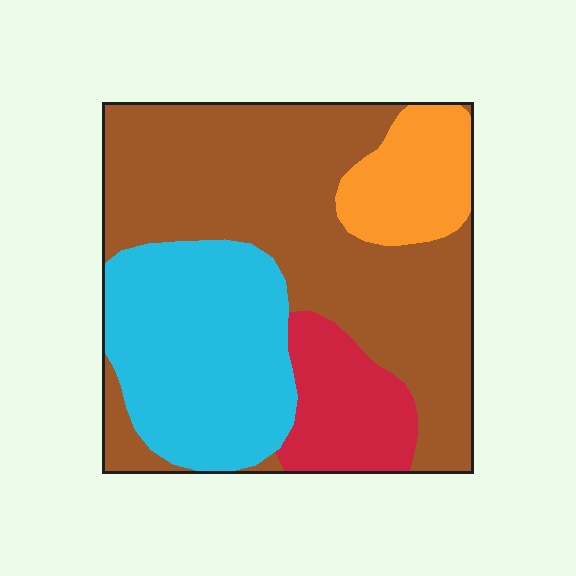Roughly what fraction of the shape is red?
Red takes up about one eighth (1/8) of the shape.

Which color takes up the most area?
Brown, at roughly 50%.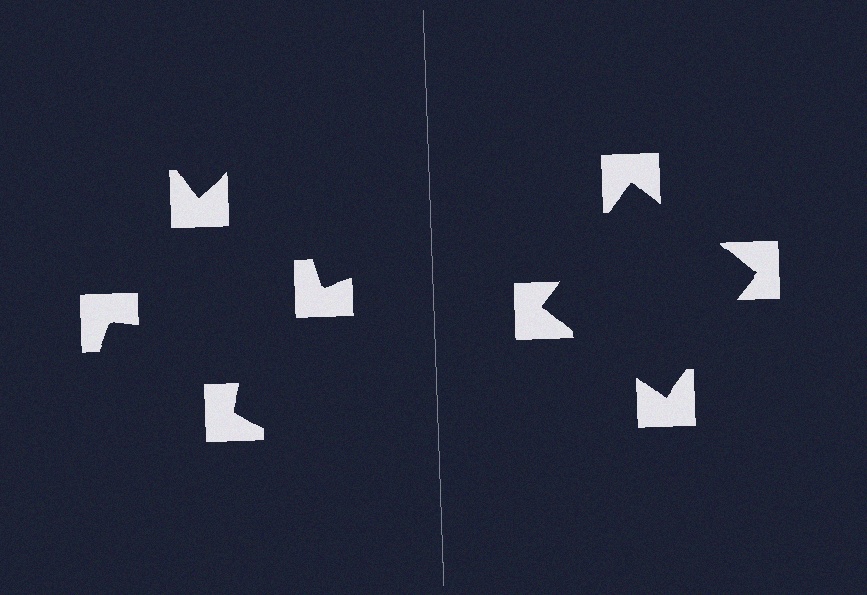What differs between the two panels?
The notched squares are positioned identically on both sides; only the wedge orientations differ. On the right they align to a square; on the left they are misaligned.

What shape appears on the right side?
An illusory square.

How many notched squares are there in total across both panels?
8 — 4 on each side.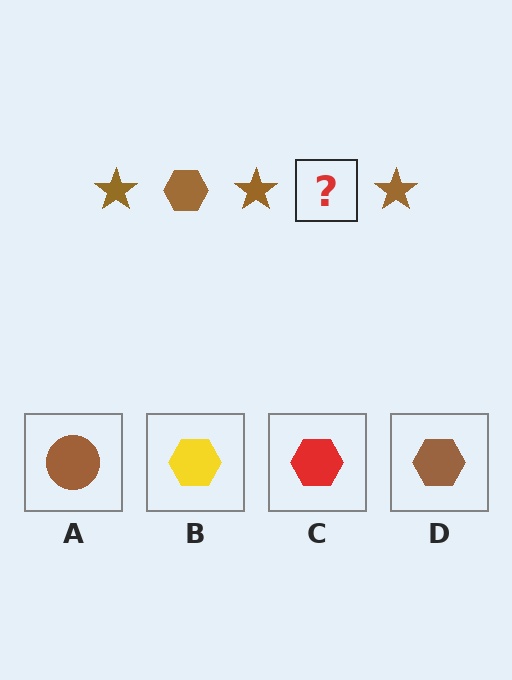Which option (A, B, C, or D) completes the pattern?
D.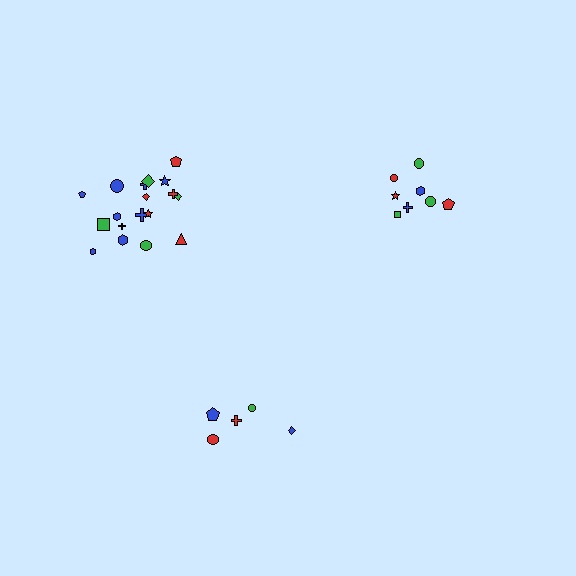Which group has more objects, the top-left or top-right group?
The top-left group.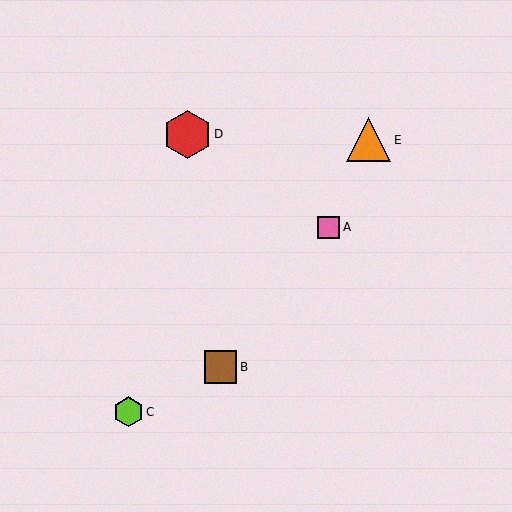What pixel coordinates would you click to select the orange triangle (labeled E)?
Click at (368, 140) to select the orange triangle E.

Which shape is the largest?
The red hexagon (labeled D) is the largest.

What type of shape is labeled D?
Shape D is a red hexagon.